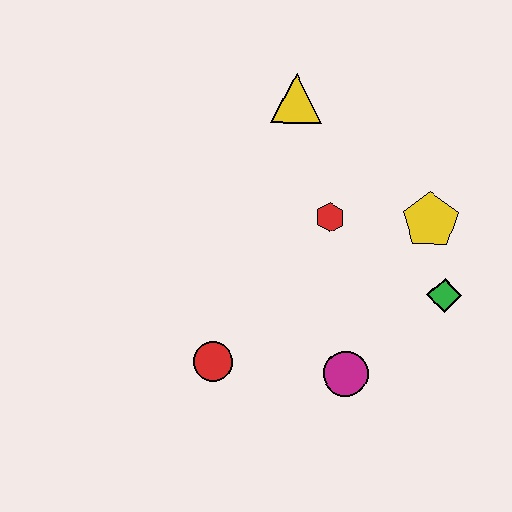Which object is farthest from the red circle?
The yellow triangle is farthest from the red circle.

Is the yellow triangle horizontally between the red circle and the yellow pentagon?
Yes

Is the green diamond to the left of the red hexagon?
No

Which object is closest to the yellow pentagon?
The green diamond is closest to the yellow pentagon.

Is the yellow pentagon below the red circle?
No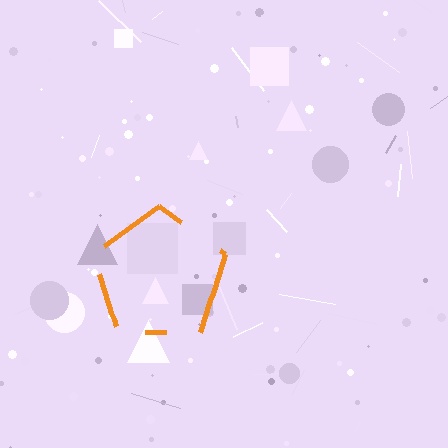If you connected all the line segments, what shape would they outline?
They would outline a pentagon.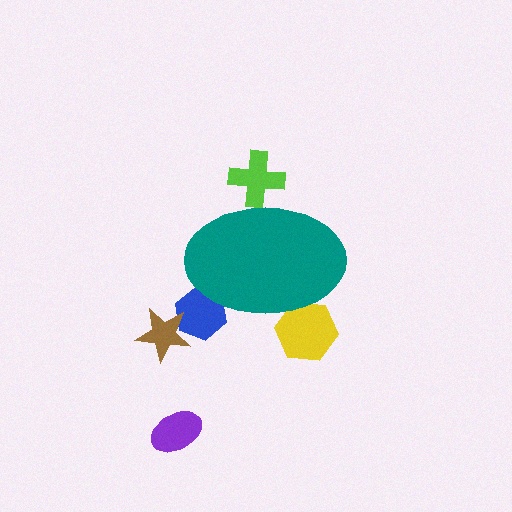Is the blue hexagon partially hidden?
Yes, the blue hexagon is partially hidden behind the teal ellipse.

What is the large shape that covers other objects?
A teal ellipse.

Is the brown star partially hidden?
No, the brown star is fully visible.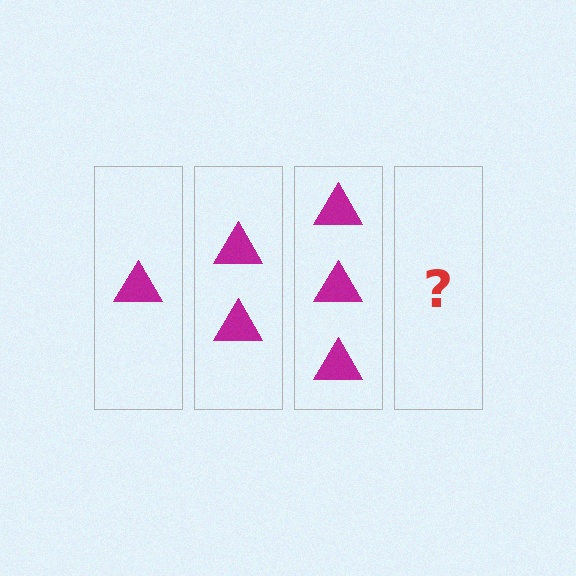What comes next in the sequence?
The next element should be 4 triangles.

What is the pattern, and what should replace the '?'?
The pattern is that each step adds one more triangle. The '?' should be 4 triangles.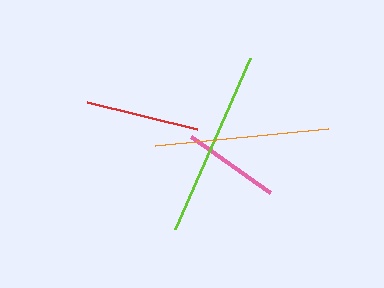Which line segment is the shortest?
The pink line is the shortest at approximately 97 pixels.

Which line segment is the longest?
The lime line is the longest at approximately 186 pixels.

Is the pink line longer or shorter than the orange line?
The orange line is longer than the pink line.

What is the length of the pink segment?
The pink segment is approximately 97 pixels long.